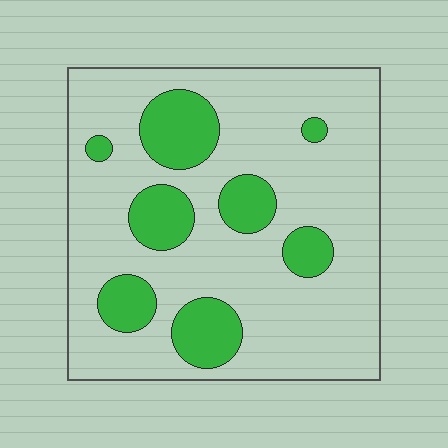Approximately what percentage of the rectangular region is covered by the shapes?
Approximately 20%.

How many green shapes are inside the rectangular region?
8.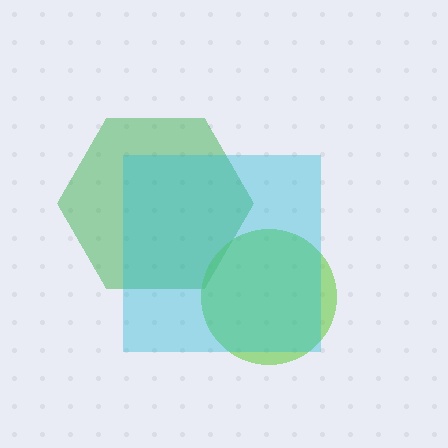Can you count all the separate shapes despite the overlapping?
Yes, there are 3 separate shapes.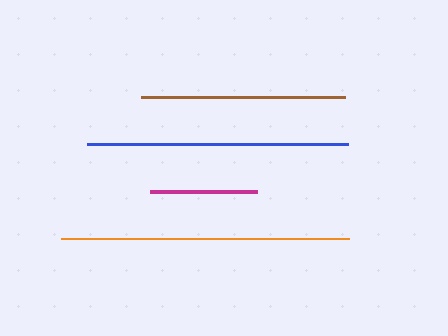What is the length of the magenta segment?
The magenta segment is approximately 108 pixels long.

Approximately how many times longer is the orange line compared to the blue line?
The orange line is approximately 1.1 times the length of the blue line.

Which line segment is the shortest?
The magenta line is the shortest at approximately 108 pixels.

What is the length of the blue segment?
The blue segment is approximately 261 pixels long.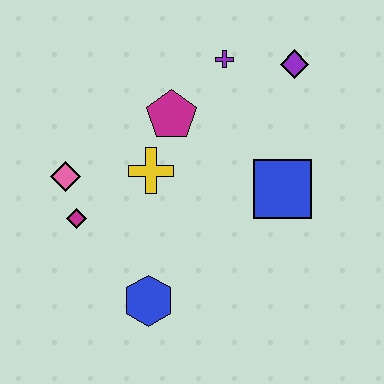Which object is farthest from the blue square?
The pink diamond is farthest from the blue square.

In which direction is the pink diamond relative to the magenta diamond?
The pink diamond is above the magenta diamond.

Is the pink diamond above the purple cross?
No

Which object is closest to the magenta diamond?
The pink diamond is closest to the magenta diamond.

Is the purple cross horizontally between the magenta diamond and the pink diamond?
No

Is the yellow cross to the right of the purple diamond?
No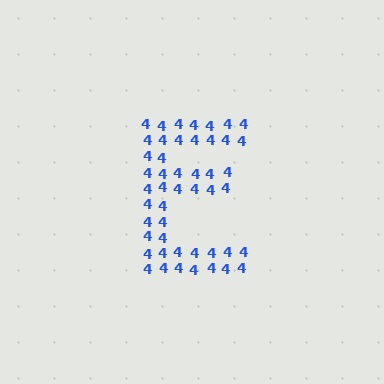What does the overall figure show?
The overall figure shows the letter E.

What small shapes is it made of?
It is made of small digit 4's.